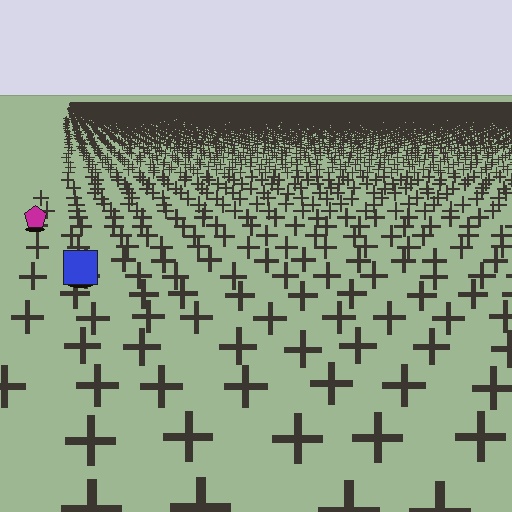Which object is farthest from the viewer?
The magenta pentagon is farthest from the viewer. It appears smaller and the ground texture around it is denser.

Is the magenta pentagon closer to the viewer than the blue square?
No. The blue square is closer — you can tell from the texture gradient: the ground texture is coarser near it.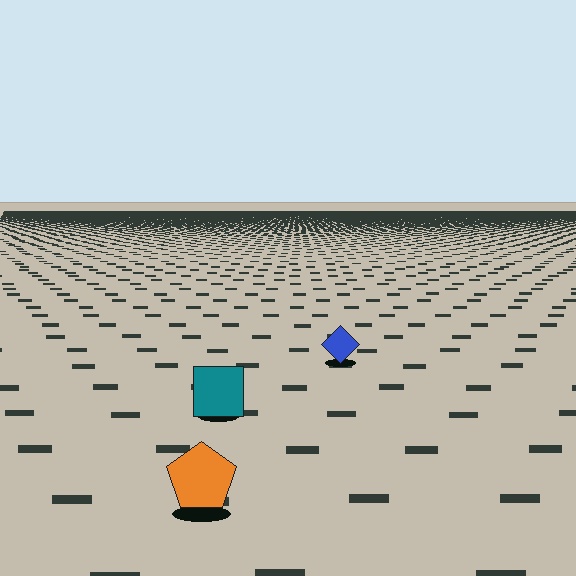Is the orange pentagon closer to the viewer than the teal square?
Yes. The orange pentagon is closer — you can tell from the texture gradient: the ground texture is coarser near it.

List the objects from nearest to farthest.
From nearest to farthest: the orange pentagon, the teal square, the blue diamond.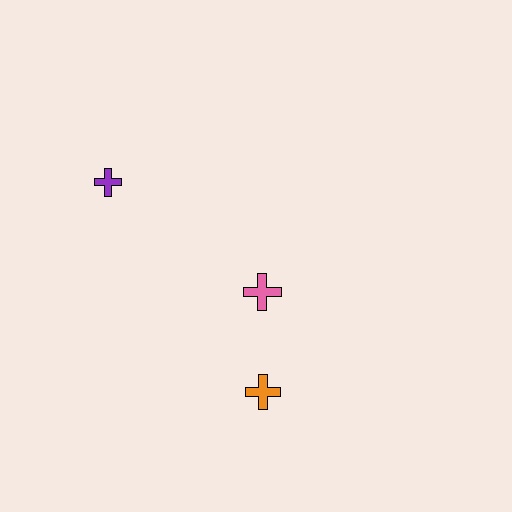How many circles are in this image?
There are no circles.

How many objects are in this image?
There are 3 objects.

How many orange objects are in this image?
There is 1 orange object.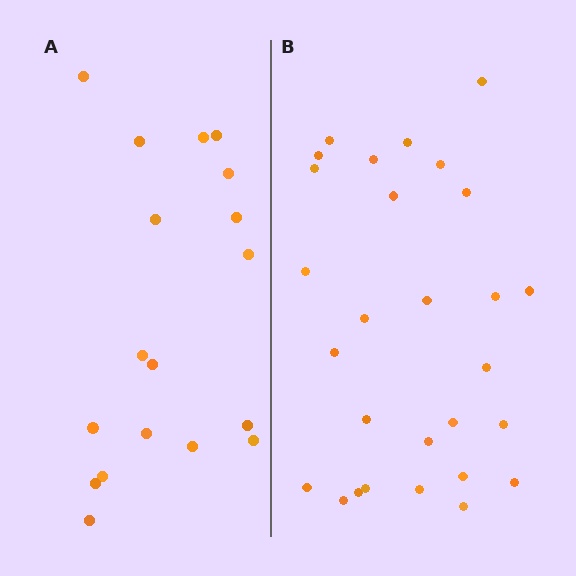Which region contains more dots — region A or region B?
Region B (the right region) has more dots.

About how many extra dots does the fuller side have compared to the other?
Region B has roughly 10 or so more dots than region A.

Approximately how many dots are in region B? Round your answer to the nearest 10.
About 30 dots. (The exact count is 28, which rounds to 30.)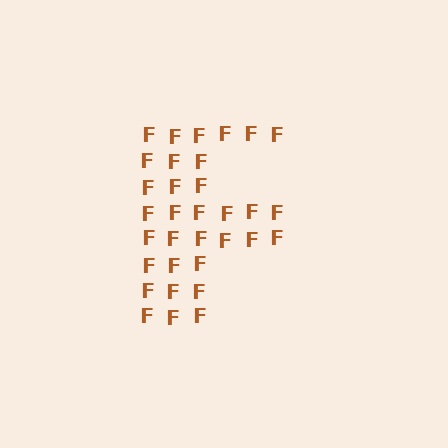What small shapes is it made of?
It is made of small letter F's.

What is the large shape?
The large shape is the letter F.